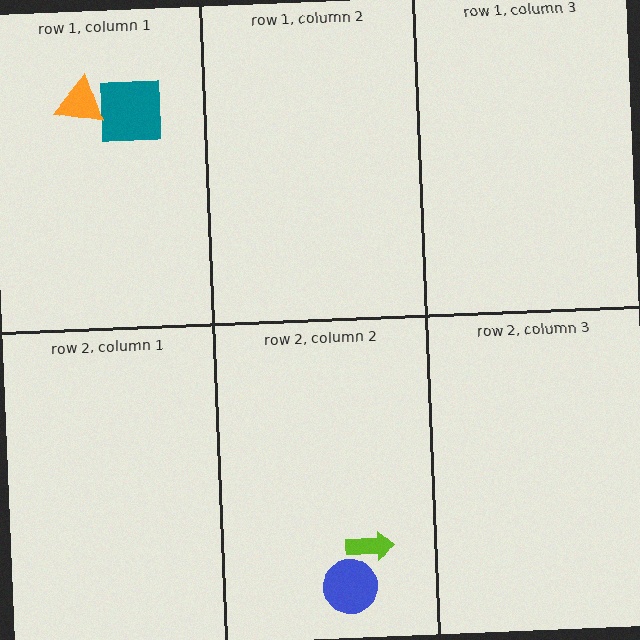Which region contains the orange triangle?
The row 1, column 1 region.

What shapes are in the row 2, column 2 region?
The lime arrow, the blue circle.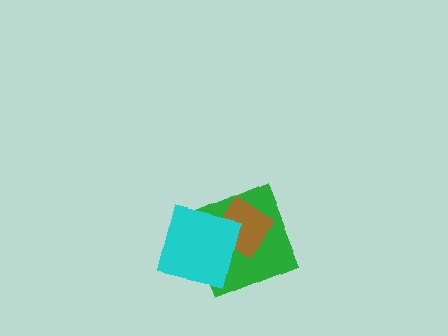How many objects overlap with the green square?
2 objects overlap with the green square.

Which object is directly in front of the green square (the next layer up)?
The brown diamond is directly in front of the green square.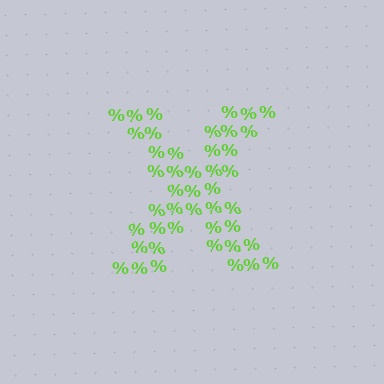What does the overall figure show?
The overall figure shows the letter X.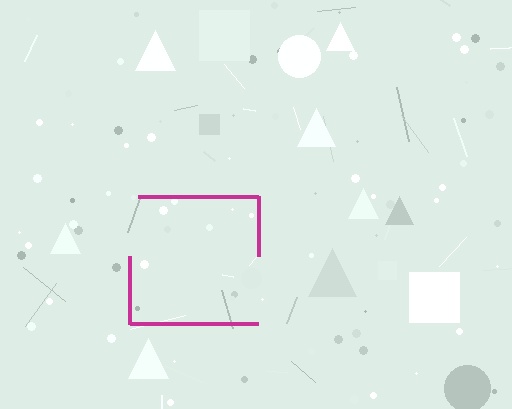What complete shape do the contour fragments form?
The contour fragments form a square.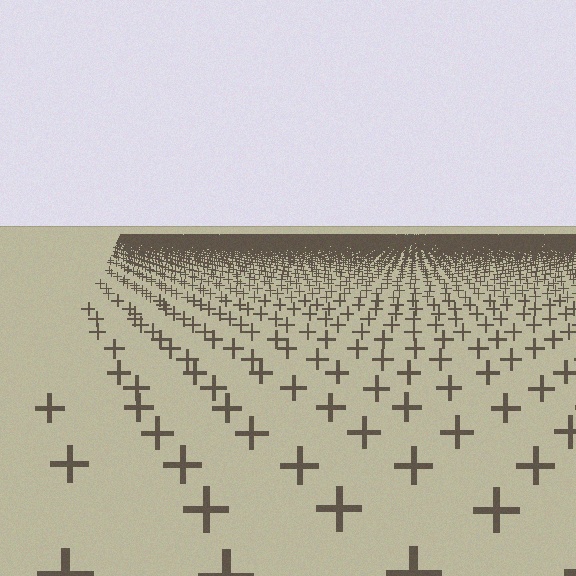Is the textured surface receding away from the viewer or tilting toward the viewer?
The surface is receding away from the viewer. Texture elements get smaller and denser toward the top.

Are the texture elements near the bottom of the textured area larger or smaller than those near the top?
Larger. Near the bottom, elements are closer to the viewer and appear at a bigger on-screen size.